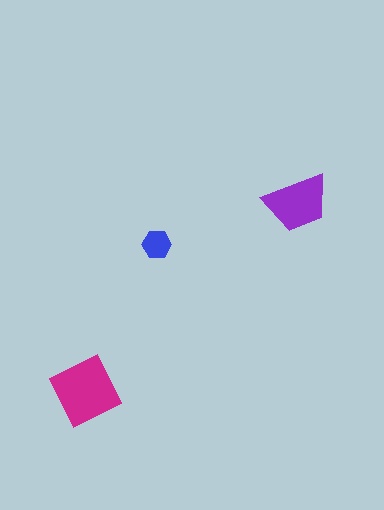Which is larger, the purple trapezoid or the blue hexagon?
The purple trapezoid.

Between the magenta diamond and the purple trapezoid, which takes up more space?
The magenta diamond.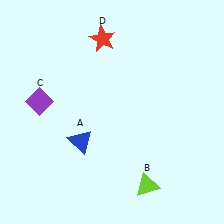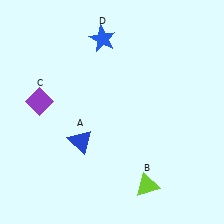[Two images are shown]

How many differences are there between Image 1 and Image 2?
There is 1 difference between the two images.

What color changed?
The star (D) changed from red in Image 1 to blue in Image 2.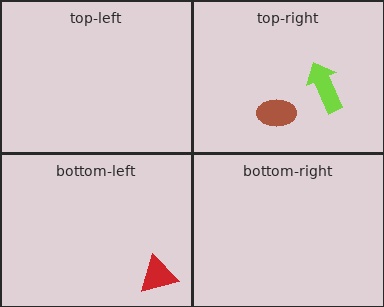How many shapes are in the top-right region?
2.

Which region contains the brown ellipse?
The top-right region.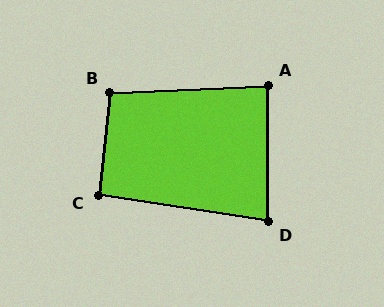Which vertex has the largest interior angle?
B, at approximately 99 degrees.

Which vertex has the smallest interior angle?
D, at approximately 81 degrees.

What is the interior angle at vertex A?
Approximately 87 degrees (approximately right).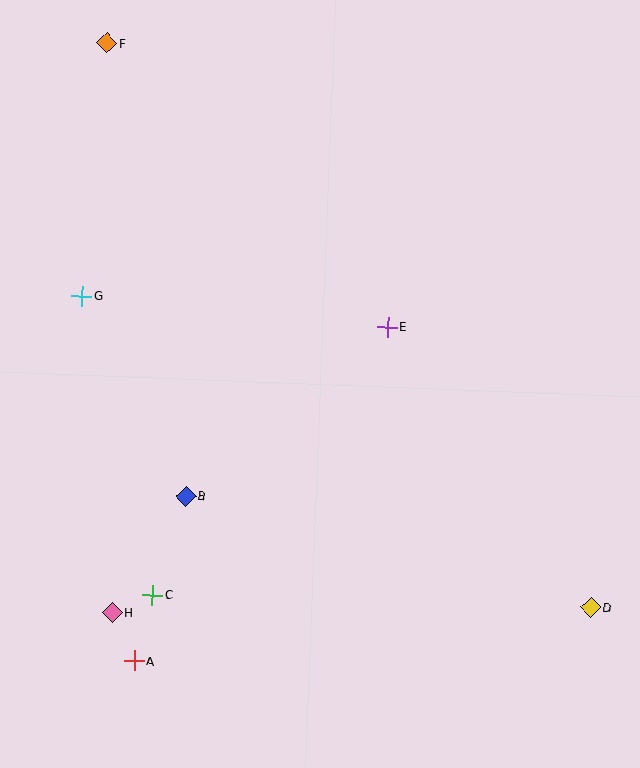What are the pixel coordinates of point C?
Point C is at (152, 595).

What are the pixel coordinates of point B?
Point B is at (186, 496).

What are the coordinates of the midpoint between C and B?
The midpoint between C and B is at (169, 545).